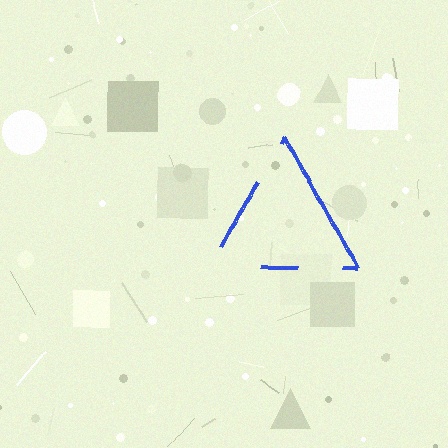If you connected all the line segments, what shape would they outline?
They would outline a triangle.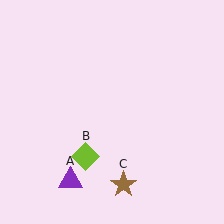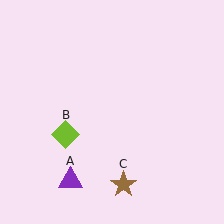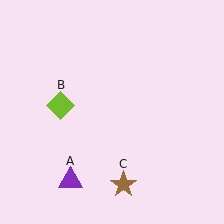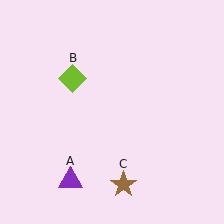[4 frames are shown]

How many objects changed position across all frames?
1 object changed position: lime diamond (object B).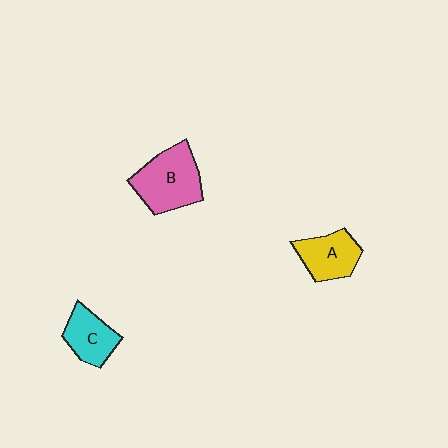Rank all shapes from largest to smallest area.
From largest to smallest: B (pink), A (yellow), C (cyan).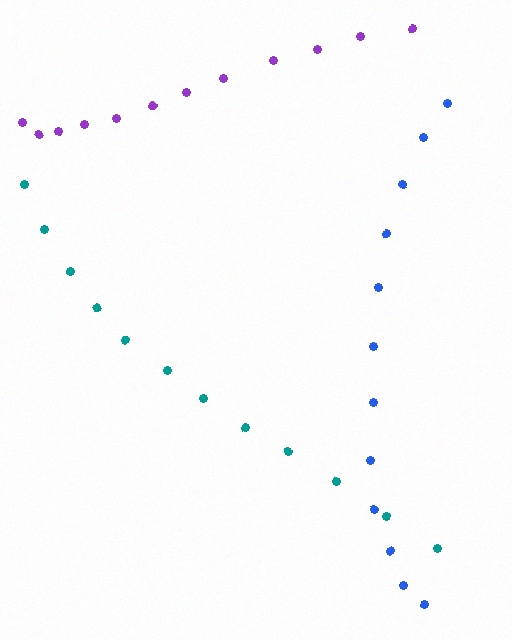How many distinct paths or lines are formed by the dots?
There are 3 distinct paths.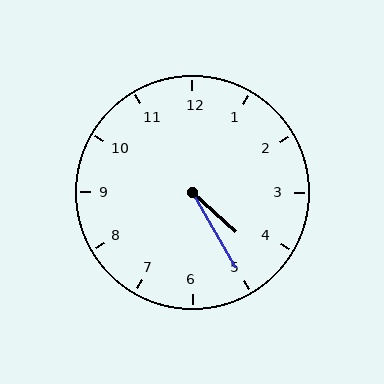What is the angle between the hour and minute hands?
Approximately 18 degrees.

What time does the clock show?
4:25.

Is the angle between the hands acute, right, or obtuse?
It is acute.